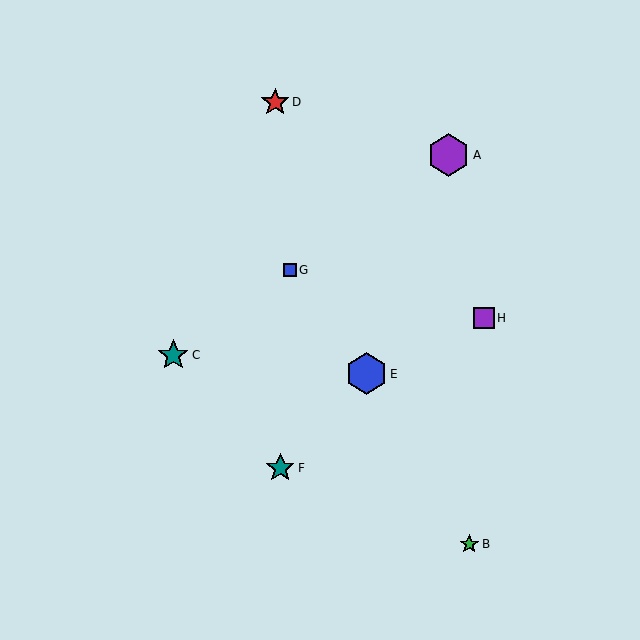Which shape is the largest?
The purple hexagon (labeled A) is the largest.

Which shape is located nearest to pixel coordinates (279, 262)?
The blue square (labeled G) at (290, 270) is nearest to that location.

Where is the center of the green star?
The center of the green star is at (469, 544).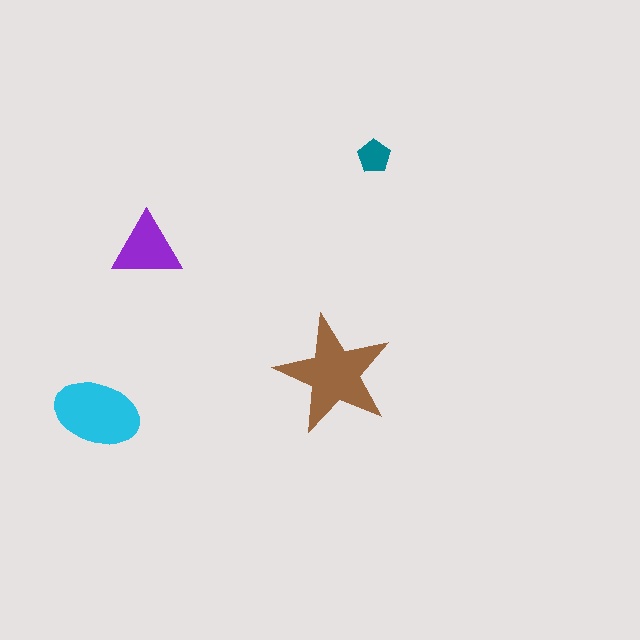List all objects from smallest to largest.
The teal pentagon, the purple triangle, the cyan ellipse, the brown star.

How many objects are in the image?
There are 4 objects in the image.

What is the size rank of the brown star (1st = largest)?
1st.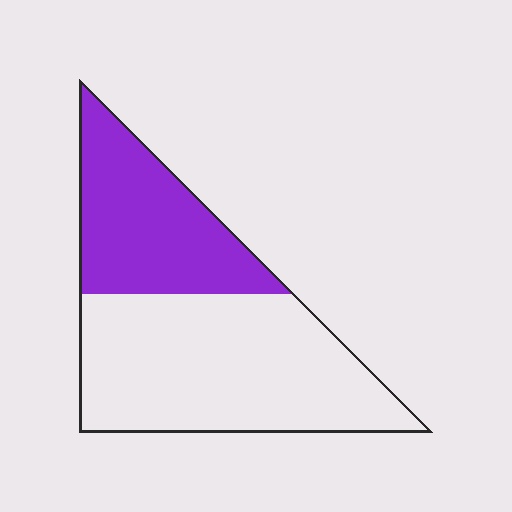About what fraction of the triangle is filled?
About three eighths (3/8).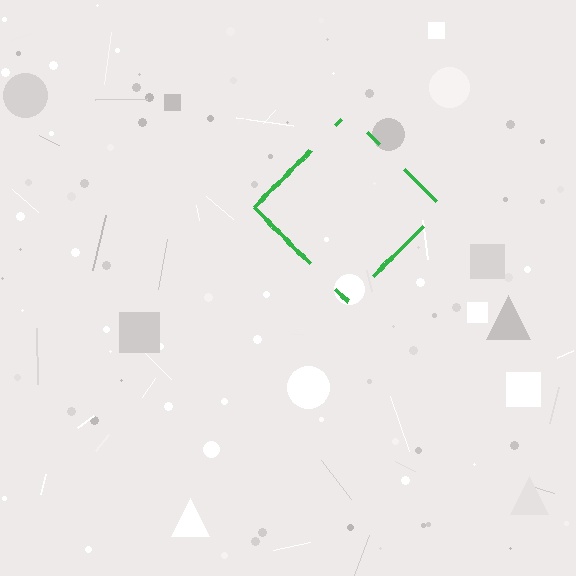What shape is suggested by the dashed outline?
The dashed outline suggests a diamond.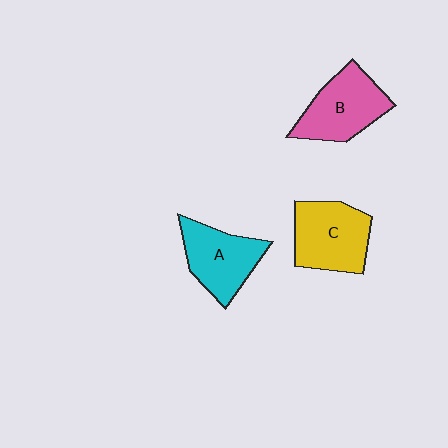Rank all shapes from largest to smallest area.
From largest to smallest: C (yellow), B (pink), A (cyan).